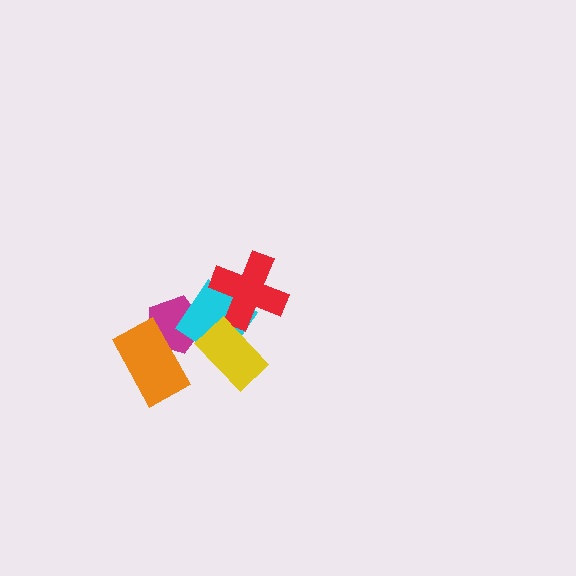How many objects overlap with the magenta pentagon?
2 objects overlap with the magenta pentagon.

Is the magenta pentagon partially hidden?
Yes, it is partially covered by another shape.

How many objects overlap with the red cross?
1 object overlaps with the red cross.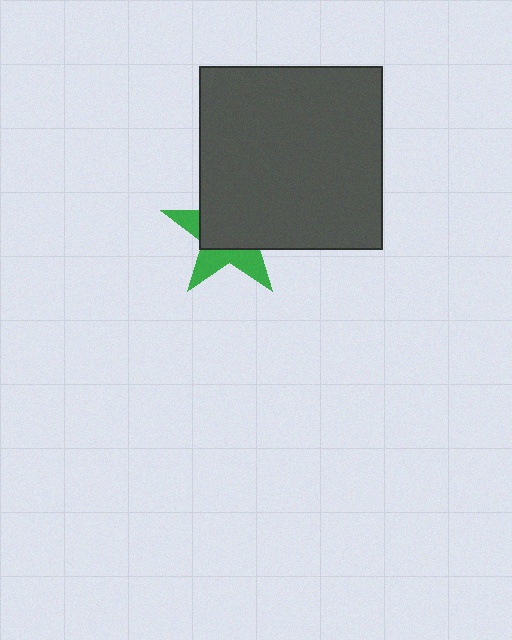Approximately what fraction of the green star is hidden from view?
Roughly 61% of the green star is hidden behind the dark gray square.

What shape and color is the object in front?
The object in front is a dark gray square.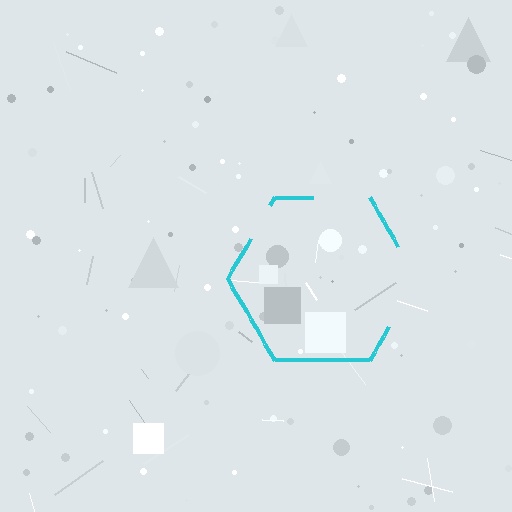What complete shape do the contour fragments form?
The contour fragments form a hexagon.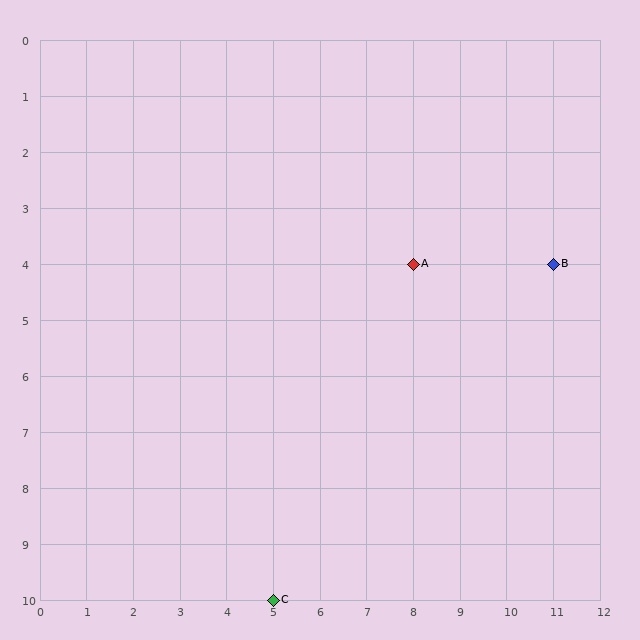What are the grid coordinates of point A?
Point A is at grid coordinates (8, 4).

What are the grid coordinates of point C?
Point C is at grid coordinates (5, 10).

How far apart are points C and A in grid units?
Points C and A are 3 columns and 6 rows apart (about 6.7 grid units diagonally).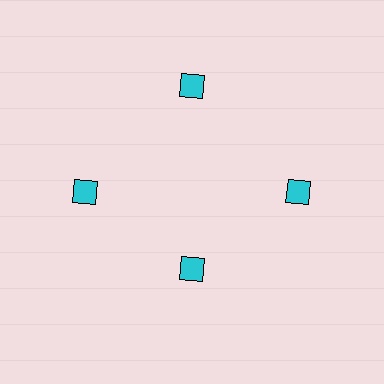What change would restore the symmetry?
The symmetry would be restored by moving it outward, back onto the ring so that all 4 diamonds sit at equal angles and equal distance from the center.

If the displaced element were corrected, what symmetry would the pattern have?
It would have 4-fold rotational symmetry — the pattern would map onto itself every 90 degrees.